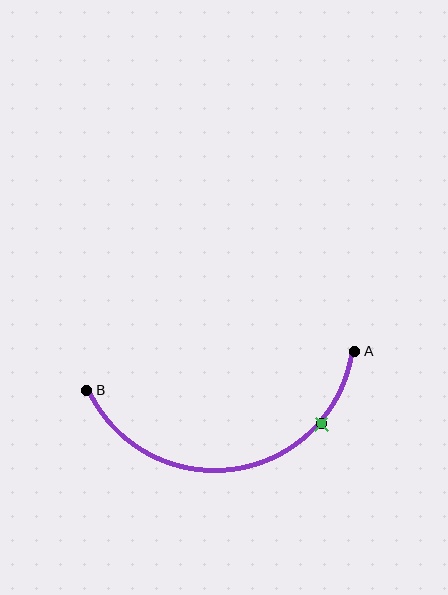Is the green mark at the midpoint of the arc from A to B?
No. The green mark lies on the arc but is closer to endpoint A. The arc midpoint would be at the point on the curve equidistant along the arc from both A and B.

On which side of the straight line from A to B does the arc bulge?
The arc bulges below the straight line connecting A and B.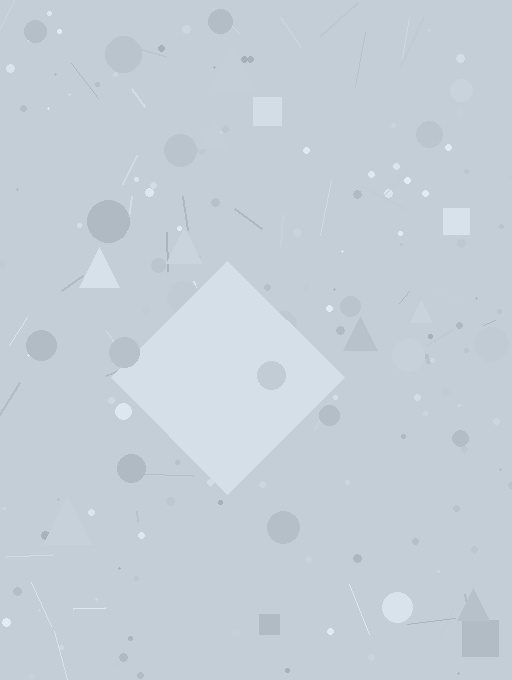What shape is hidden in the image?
A diamond is hidden in the image.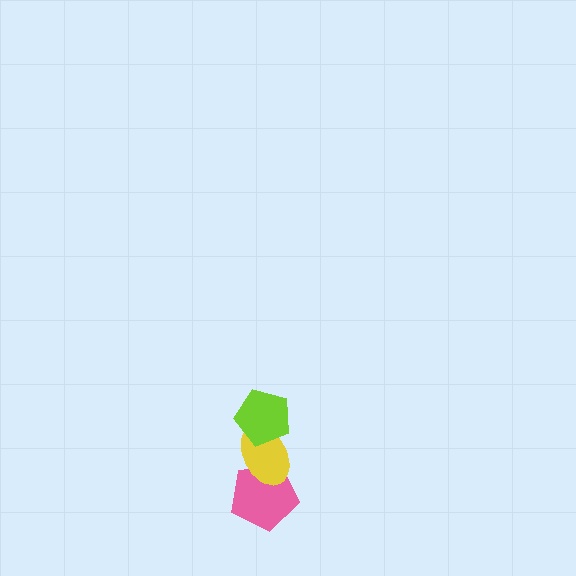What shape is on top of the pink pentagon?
The yellow ellipse is on top of the pink pentagon.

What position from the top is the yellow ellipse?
The yellow ellipse is 2nd from the top.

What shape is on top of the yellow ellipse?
The lime pentagon is on top of the yellow ellipse.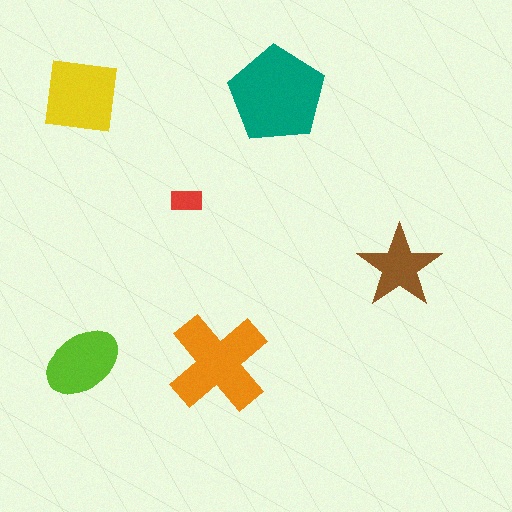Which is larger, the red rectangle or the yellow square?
The yellow square.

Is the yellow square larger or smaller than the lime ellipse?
Larger.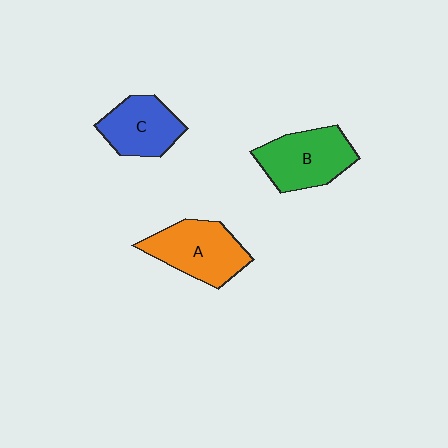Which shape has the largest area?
Shape A (orange).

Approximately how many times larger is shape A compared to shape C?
Approximately 1.2 times.